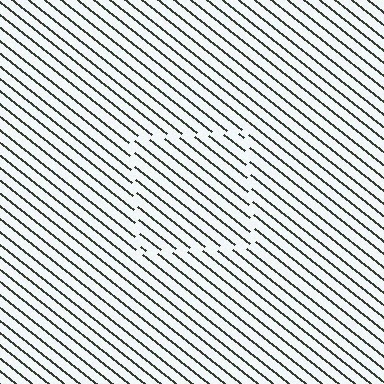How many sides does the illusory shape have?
4 sides — the line-ends trace a square.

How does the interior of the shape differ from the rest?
The interior of the shape contains the same grating, shifted by half a period — the contour is defined by the phase discontinuity where line-ends from the inner and outer gratings abut.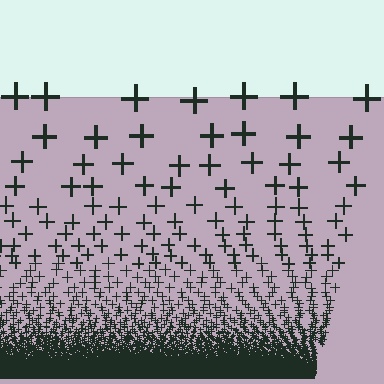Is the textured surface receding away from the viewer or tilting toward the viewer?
The surface appears to tilt toward the viewer. Texture elements get larger and sparser toward the top.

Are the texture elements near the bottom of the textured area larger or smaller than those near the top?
Smaller. The gradient is inverted — elements near the bottom are smaller and denser.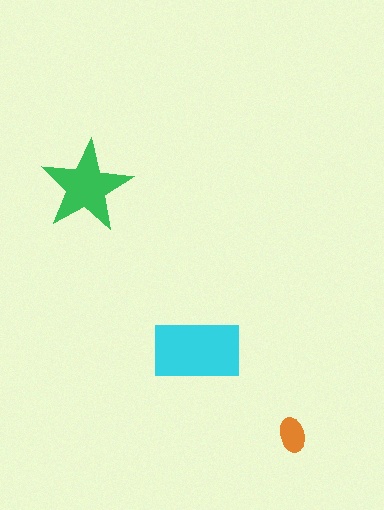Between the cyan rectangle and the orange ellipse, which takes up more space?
The cyan rectangle.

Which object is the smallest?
The orange ellipse.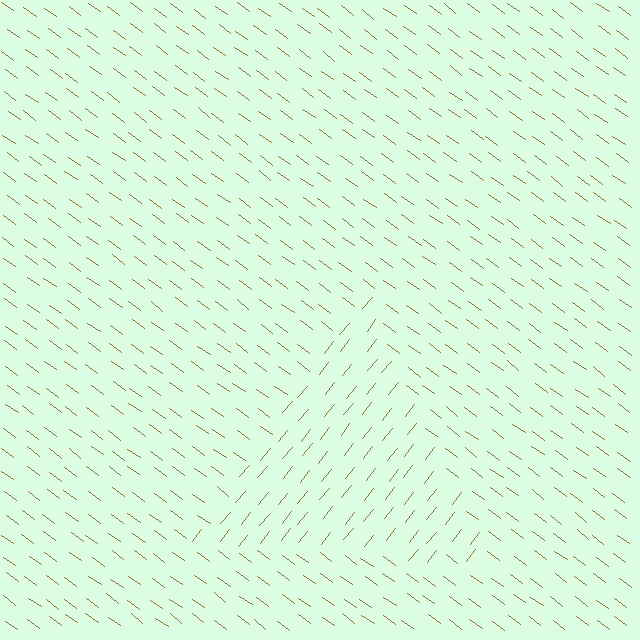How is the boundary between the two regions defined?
The boundary is defined purely by a change in line orientation (approximately 87 degrees difference). All lines are the same color and thickness.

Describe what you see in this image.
The image is filled with small brown line segments. A triangle region in the image has lines oriented differently from the surrounding lines, creating a visible texture boundary.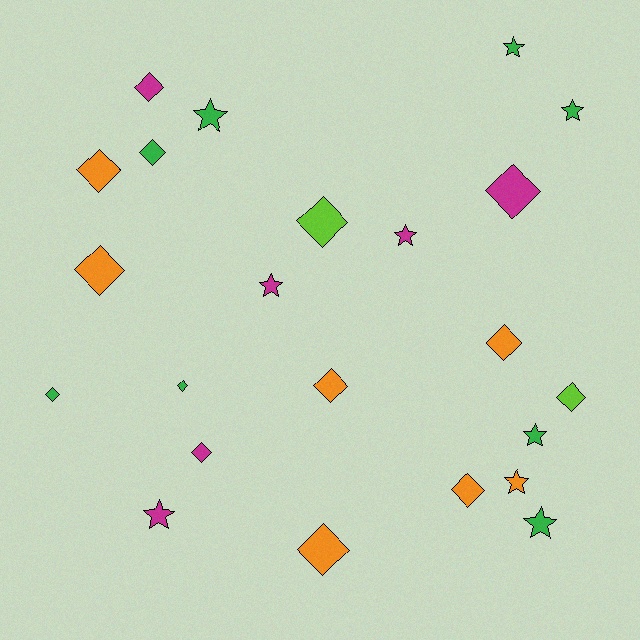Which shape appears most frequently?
Diamond, with 14 objects.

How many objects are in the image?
There are 23 objects.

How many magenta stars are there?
There are 3 magenta stars.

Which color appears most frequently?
Green, with 8 objects.